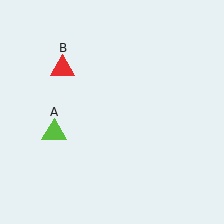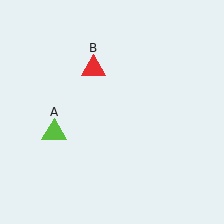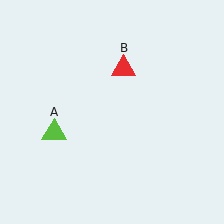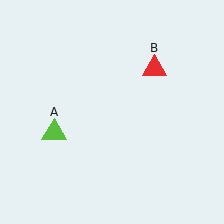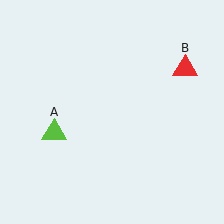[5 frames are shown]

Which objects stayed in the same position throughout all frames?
Lime triangle (object A) remained stationary.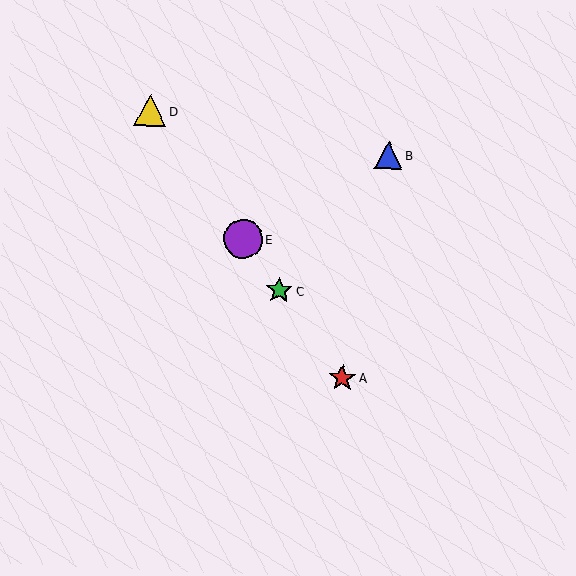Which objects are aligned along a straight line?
Objects A, C, D, E are aligned along a straight line.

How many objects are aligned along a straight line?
4 objects (A, C, D, E) are aligned along a straight line.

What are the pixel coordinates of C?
Object C is at (279, 290).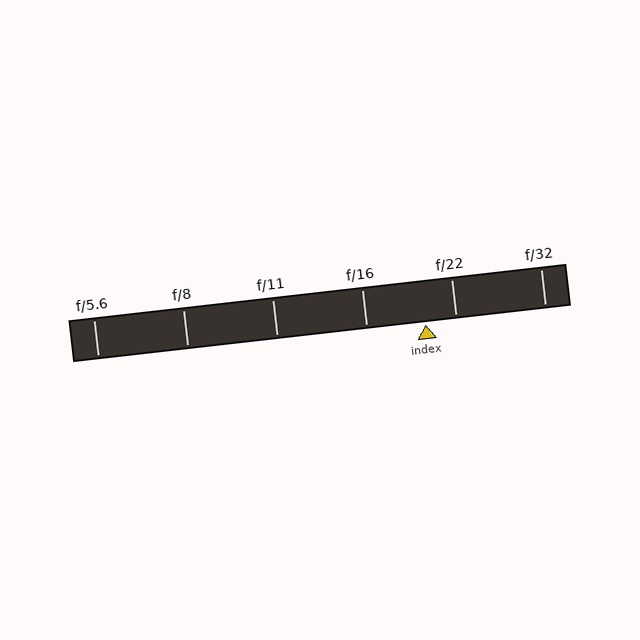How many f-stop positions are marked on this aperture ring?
There are 6 f-stop positions marked.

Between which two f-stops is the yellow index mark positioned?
The index mark is between f/16 and f/22.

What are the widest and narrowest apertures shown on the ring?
The widest aperture shown is f/5.6 and the narrowest is f/32.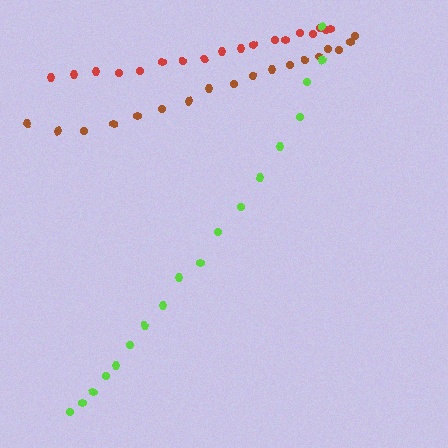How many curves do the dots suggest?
There are 3 distinct paths.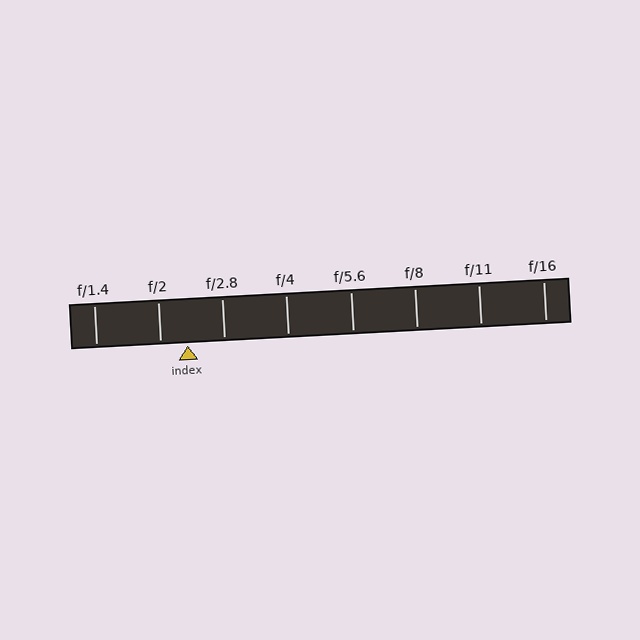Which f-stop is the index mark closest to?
The index mark is closest to f/2.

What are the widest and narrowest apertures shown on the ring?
The widest aperture shown is f/1.4 and the narrowest is f/16.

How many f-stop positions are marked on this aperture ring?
There are 8 f-stop positions marked.